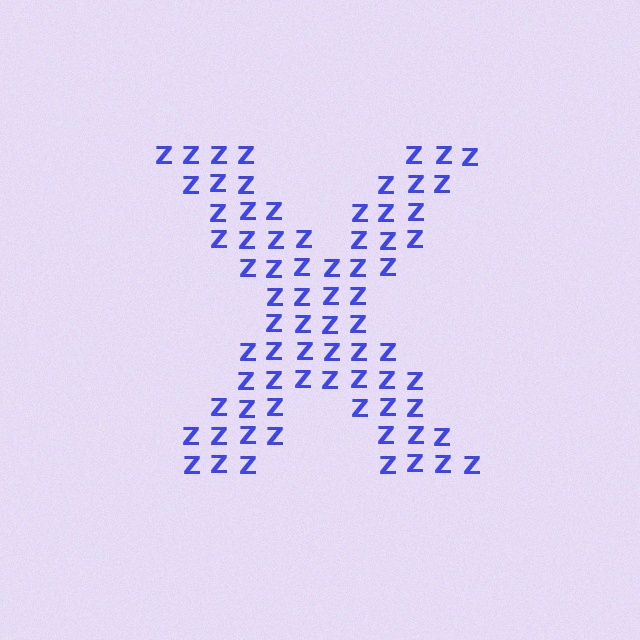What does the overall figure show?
The overall figure shows the letter X.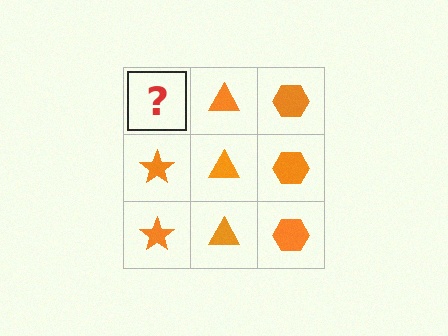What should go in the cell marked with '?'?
The missing cell should contain an orange star.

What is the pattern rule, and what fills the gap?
The rule is that each column has a consistent shape. The gap should be filled with an orange star.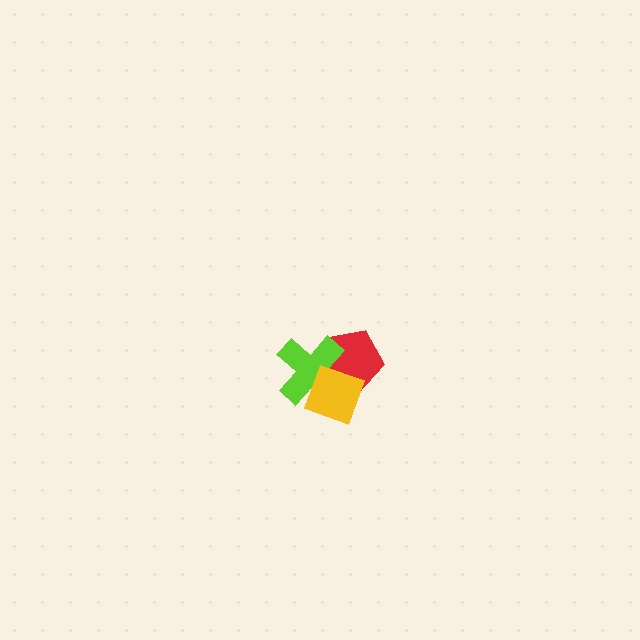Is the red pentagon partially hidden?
Yes, it is partially covered by another shape.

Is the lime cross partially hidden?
Yes, it is partially covered by another shape.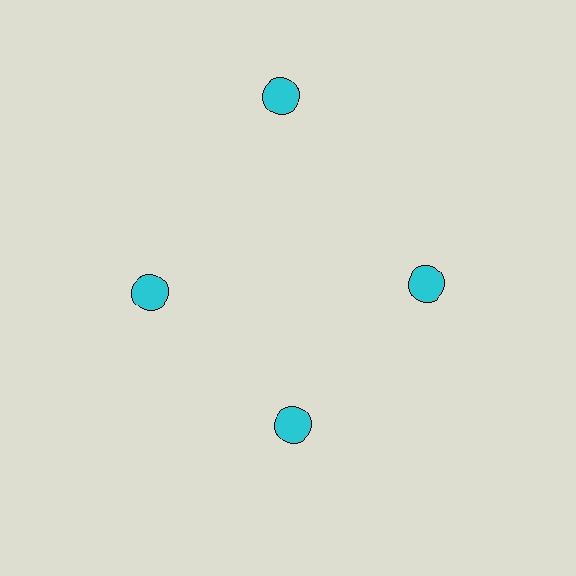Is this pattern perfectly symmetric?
No. The 4 cyan circles are arranged in a ring, but one element near the 12 o'clock position is pushed outward from the center, breaking the 4-fold rotational symmetry.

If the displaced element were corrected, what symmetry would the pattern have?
It would have 4-fold rotational symmetry — the pattern would map onto itself every 90 degrees.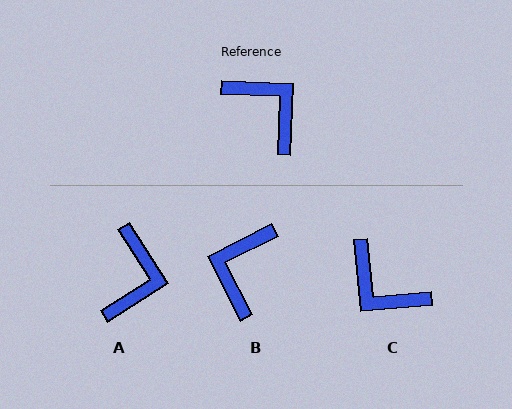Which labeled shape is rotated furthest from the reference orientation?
C, about 172 degrees away.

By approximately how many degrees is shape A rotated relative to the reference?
Approximately 55 degrees clockwise.